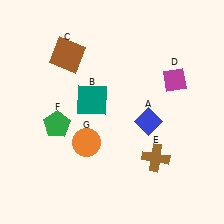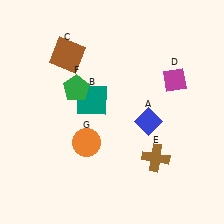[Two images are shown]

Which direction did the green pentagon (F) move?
The green pentagon (F) moved up.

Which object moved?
The green pentagon (F) moved up.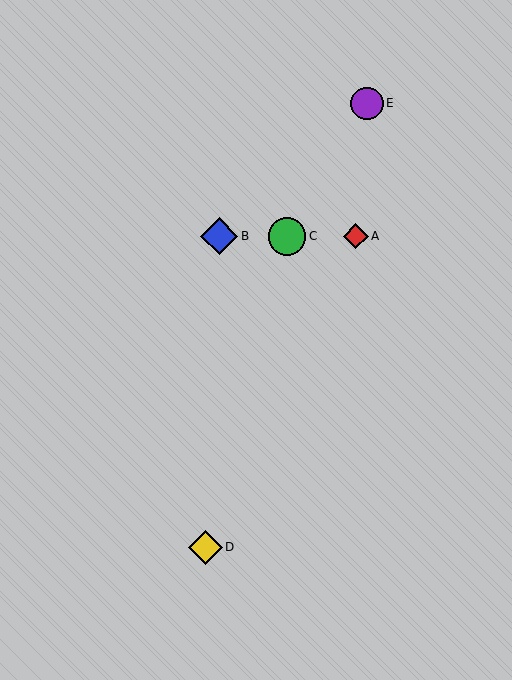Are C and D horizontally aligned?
No, C is at y≈236 and D is at y≈547.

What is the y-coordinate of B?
Object B is at y≈236.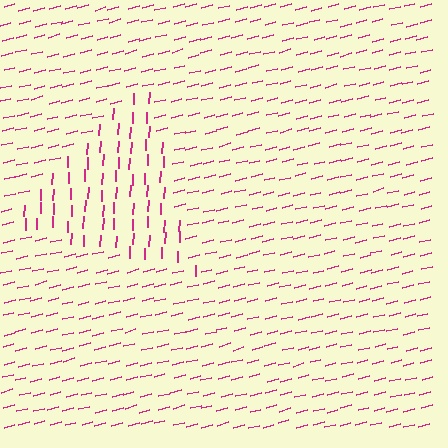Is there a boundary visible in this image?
Yes, there is a texture boundary formed by a change in line orientation.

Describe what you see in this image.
The image is filled with small magenta line segments. A triangle region in the image has lines oriented differently from the surrounding lines, creating a visible texture boundary.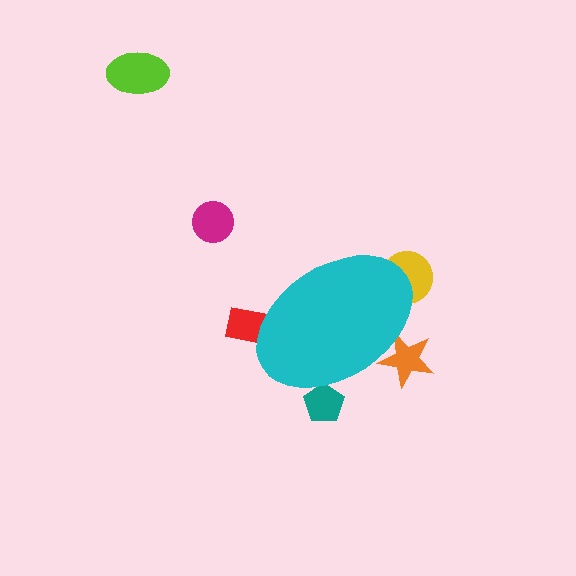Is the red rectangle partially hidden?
Yes, the red rectangle is partially hidden behind the cyan ellipse.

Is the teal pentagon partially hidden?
Yes, the teal pentagon is partially hidden behind the cyan ellipse.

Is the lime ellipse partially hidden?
No, the lime ellipse is fully visible.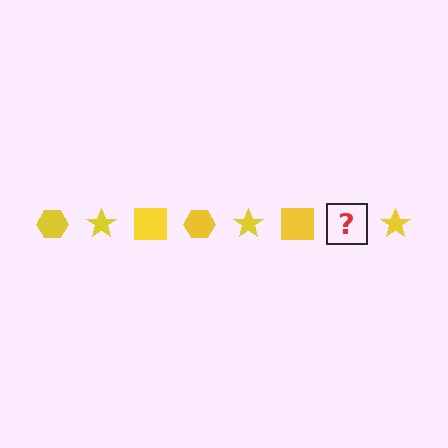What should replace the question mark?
The question mark should be replaced with a yellow hexagon.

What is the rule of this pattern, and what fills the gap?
The rule is that the pattern cycles through hexagon, star, square shapes in yellow. The gap should be filled with a yellow hexagon.